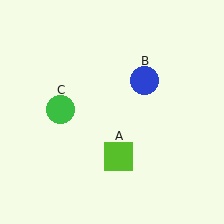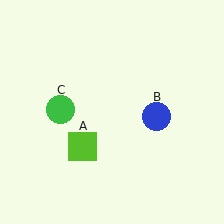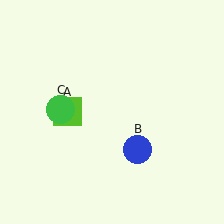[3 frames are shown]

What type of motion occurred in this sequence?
The lime square (object A), blue circle (object B) rotated clockwise around the center of the scene.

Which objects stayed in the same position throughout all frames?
Green circle (object C) remained stationary.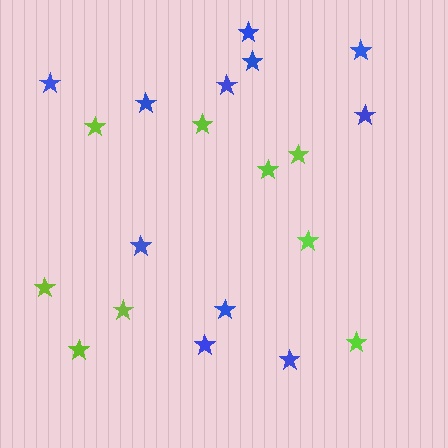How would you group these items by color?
There are 2 groups: one group of lime stars (9) and one group of blue stars (11).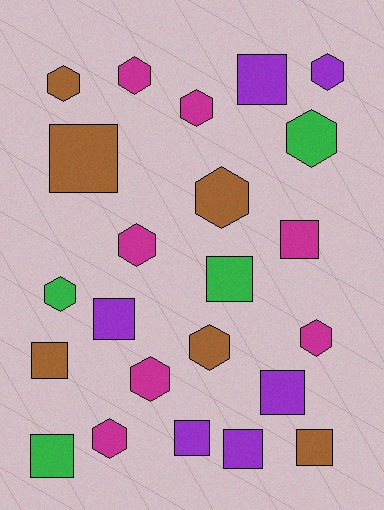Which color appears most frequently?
Magenta, with 7 objects.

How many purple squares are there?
There are 5 purple squares.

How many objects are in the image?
There are 23 objects.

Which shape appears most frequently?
Hexagon, with 12 objects.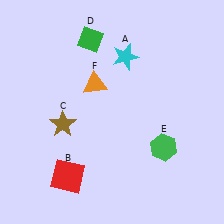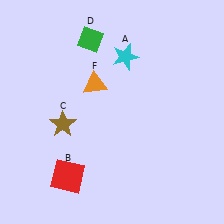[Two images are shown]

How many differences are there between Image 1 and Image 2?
There is 1 difference between the two images.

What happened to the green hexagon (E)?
The green hexagon (E) was removed in Image 2. It was in the bottom-right area of Image 1.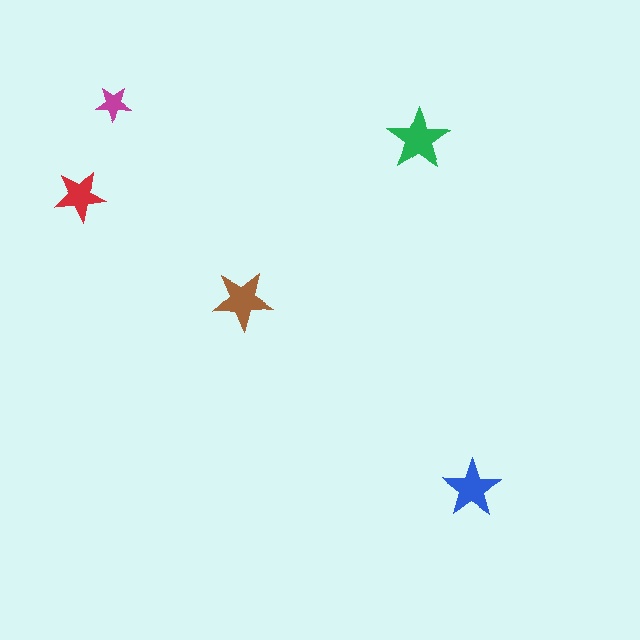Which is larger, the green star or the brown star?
The green one.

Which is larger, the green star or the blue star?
The green one.